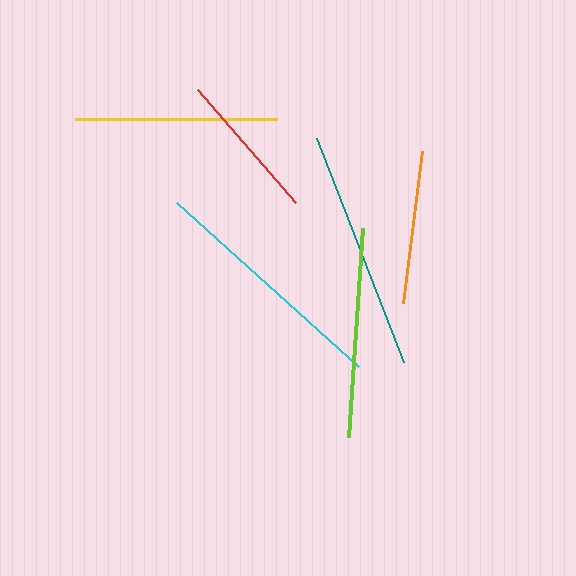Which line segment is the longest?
The cyan line is the longest at approximately 244 pixels.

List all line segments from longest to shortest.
From longest to shortest: cyan, teal, lime, yellow, orange, red.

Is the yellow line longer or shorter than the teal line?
The teal line is longer than the yellow line.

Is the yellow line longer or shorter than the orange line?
The yellow line is longer than the orange line.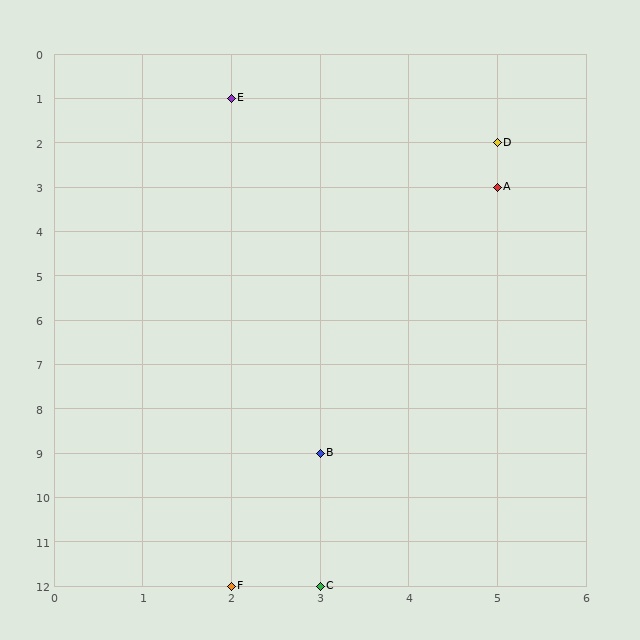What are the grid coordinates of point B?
Point B is at grid coordinates (3, 9).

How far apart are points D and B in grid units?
Points D and B are 2 columns and 7 rows apart (about 7.3 grid units diagonally).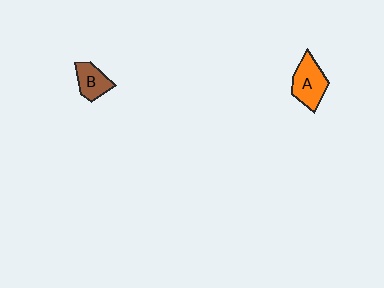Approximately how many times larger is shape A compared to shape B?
Approximately 1.4 times.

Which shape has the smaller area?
Shape B (brown).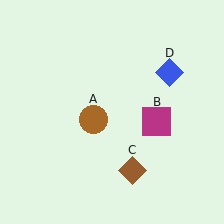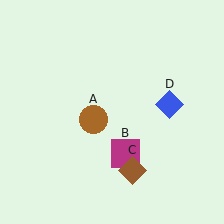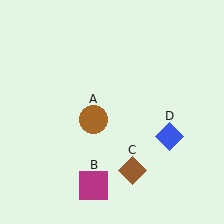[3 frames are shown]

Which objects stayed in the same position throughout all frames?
Brown circle (object A) and brown diamond (object C) remained stationary.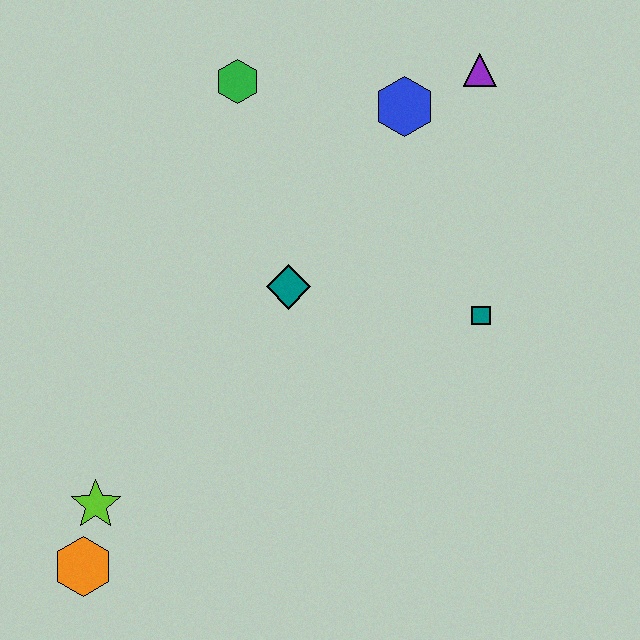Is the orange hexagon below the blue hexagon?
Yes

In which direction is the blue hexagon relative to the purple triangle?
The blue hexagon is to the left of the purple triangle.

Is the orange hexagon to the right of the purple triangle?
No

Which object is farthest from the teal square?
The orange hexagon is farthest from the teal square.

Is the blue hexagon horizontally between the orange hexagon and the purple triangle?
Yes